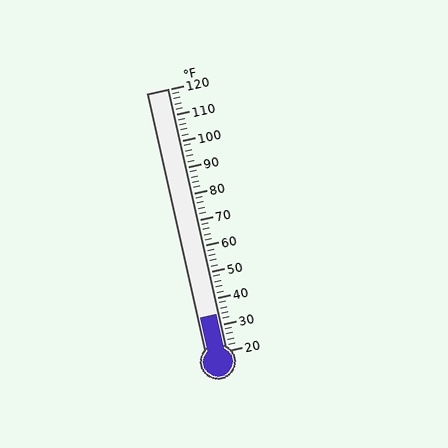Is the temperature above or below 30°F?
The temperature is above 30°F.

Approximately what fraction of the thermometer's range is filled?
The thermometer is filled to approximately 15% of its range.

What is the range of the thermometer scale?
The thermometer scale ranges from 20°F to 120°F.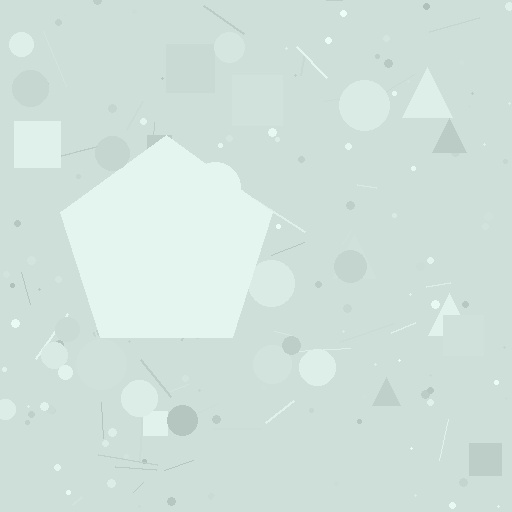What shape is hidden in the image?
A pentagon is hidden in the image.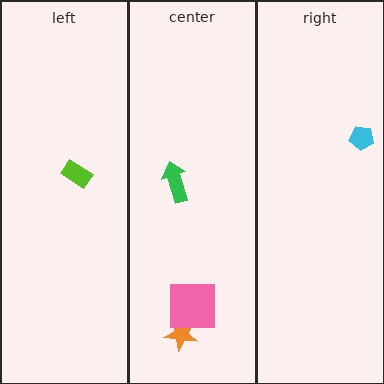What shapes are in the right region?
The cyan pentagon.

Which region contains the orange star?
The center region.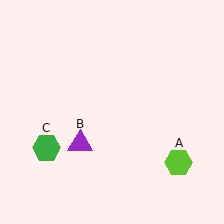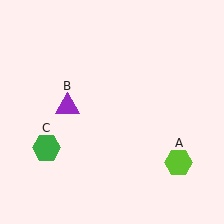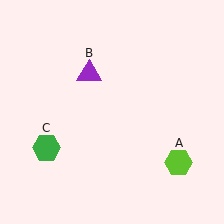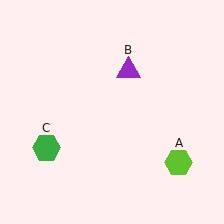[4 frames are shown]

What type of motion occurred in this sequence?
The purple triangle (object B) rotated clockwise around the center of the scene.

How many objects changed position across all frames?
1 object changed position: purple triangle (object B).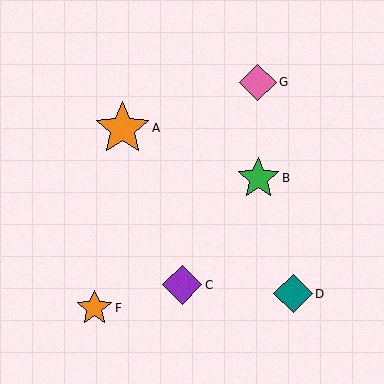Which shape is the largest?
The orange star (labeled A) is the largest.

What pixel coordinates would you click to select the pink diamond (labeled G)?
Click at (258, 82) to select the pink diamond G.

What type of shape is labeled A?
Shape A is an orange star.